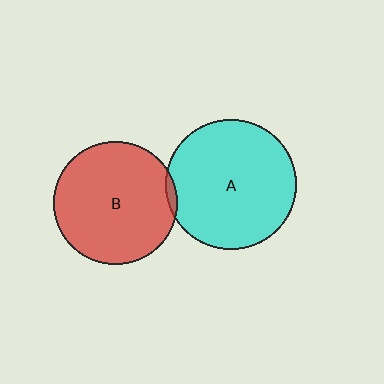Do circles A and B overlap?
Yes.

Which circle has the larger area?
Circle A (cyan).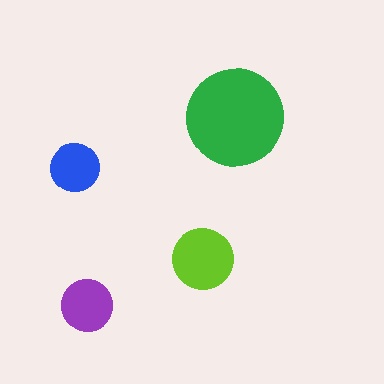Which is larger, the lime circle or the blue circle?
The lime one.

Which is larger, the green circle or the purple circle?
The green one.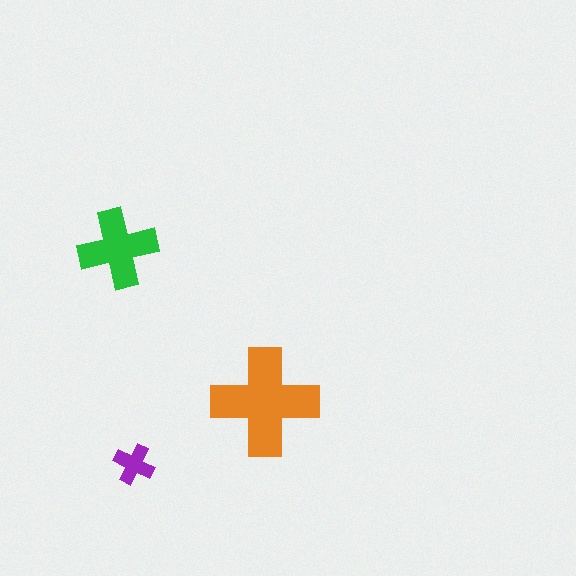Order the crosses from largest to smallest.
the orange one, the green one, the purple one.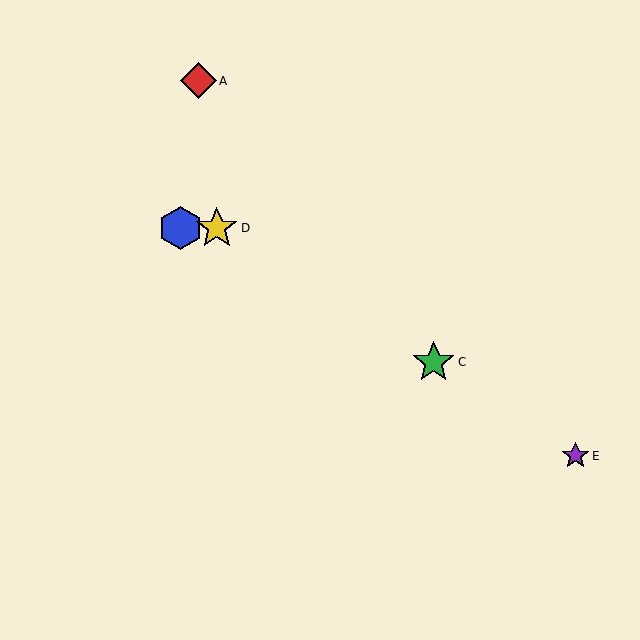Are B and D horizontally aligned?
Yes, both are at y≈228.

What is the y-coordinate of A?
Object A is at y≈81.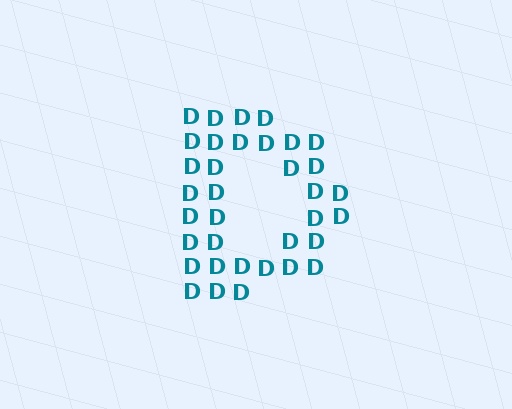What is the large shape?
The large shape is the letter D.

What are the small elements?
The small elements are letter D's.